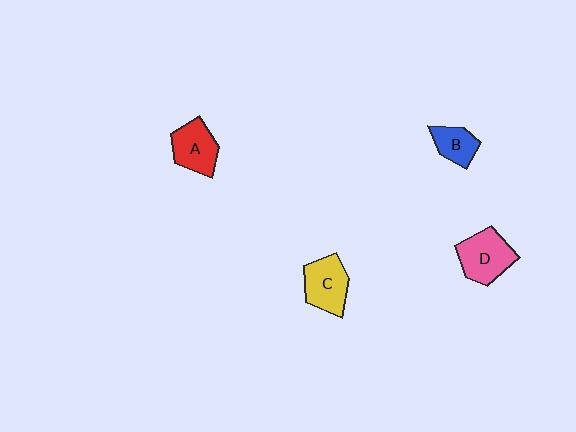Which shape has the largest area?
Shape D (pink).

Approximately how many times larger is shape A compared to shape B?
Approximately 1.4 times.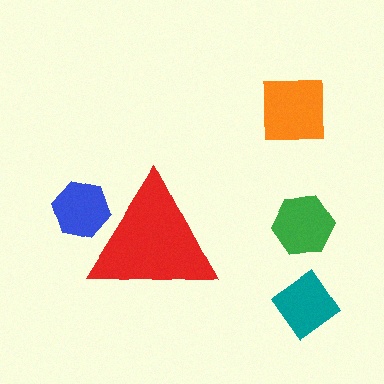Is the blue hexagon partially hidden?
Yes, the blue hexagon is partially hidden behind the red triangle.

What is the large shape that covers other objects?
A red triangle.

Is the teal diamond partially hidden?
No, the teal diamond is fully visible.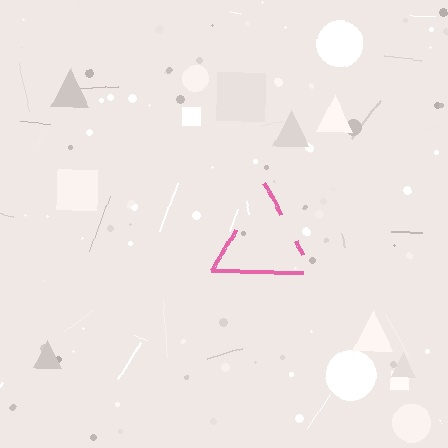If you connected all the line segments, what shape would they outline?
They would outline a triangle.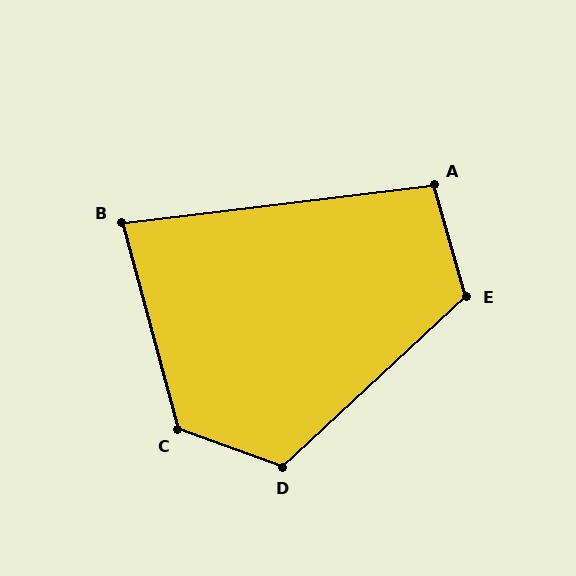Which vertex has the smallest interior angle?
B, at approximately 82 degrees.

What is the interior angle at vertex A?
Approximately 99 degrees (obtuse).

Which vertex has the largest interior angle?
C, at approximately 125 degrees.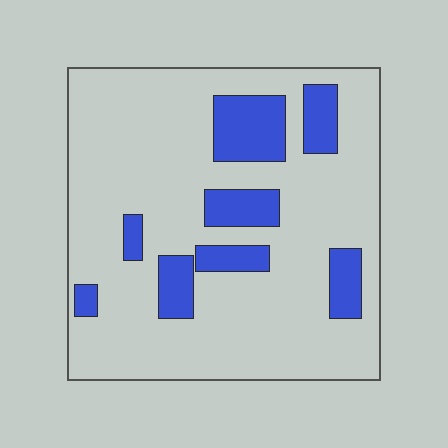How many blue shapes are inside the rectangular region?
8.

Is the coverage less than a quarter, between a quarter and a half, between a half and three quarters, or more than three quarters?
Less than a quarter.